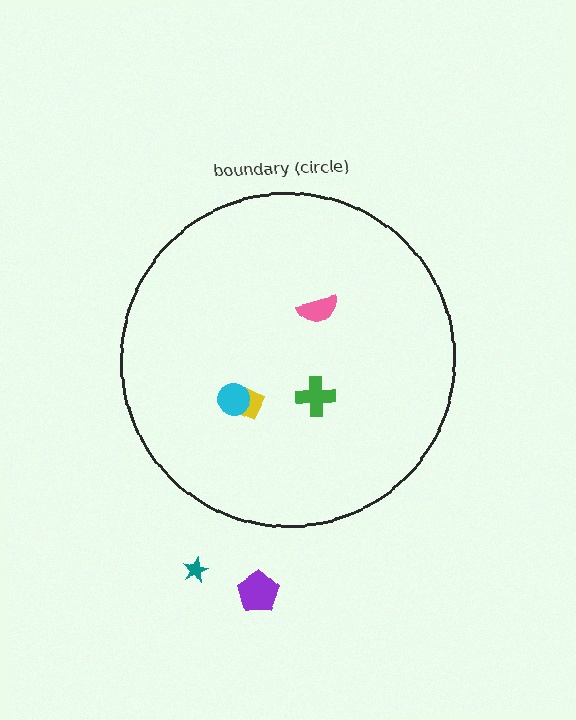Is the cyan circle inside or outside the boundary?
Inside.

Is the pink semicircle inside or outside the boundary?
Inside.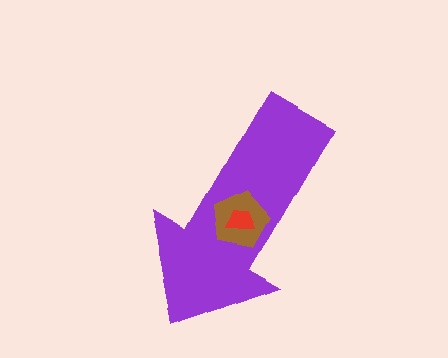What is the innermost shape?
The red trapezoid.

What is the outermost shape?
The purple arrow.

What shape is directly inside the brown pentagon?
The red trapezoid.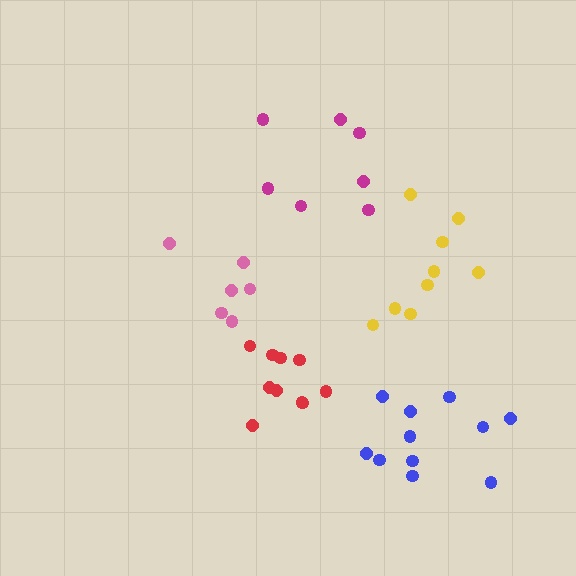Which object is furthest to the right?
The blue cluster is rightmost.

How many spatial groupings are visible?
There are 5 spatial groupings.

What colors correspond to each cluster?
The clusters are colored: magenta, red, pink, blue, yellow.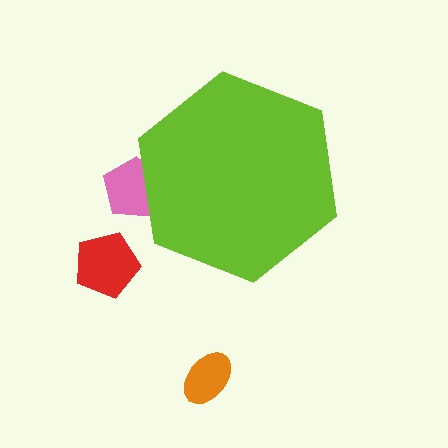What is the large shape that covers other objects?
A lime hexagon.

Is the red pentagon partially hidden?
No, the red pentagon is fully visible.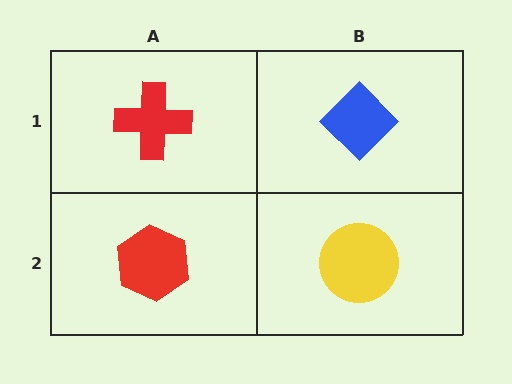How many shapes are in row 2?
2 shapes.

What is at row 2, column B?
A yellow circle.